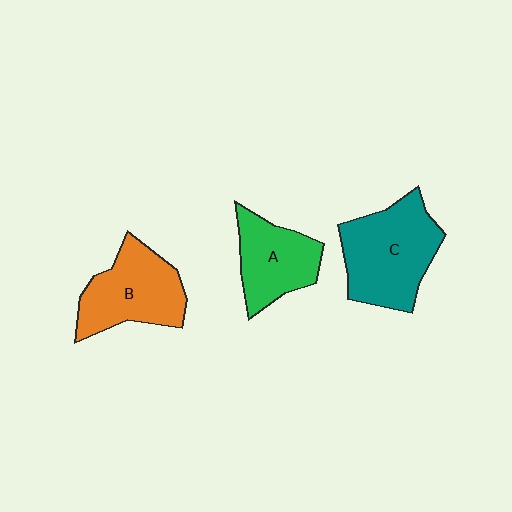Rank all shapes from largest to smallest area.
From largest to smallest: C (teal), B (orange), A (green).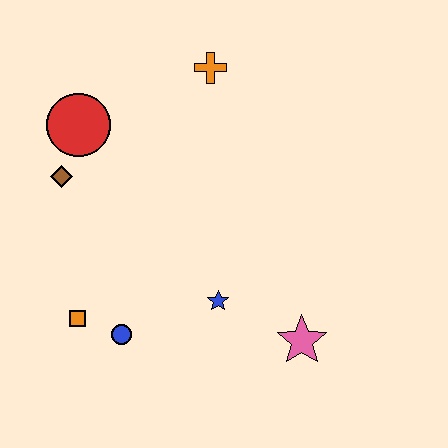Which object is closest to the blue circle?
The orange square is closest to the blue circle.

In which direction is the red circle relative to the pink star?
The red circle is to the left of the pink star.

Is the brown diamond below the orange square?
No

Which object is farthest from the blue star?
The orange cross is farthest from the blue star.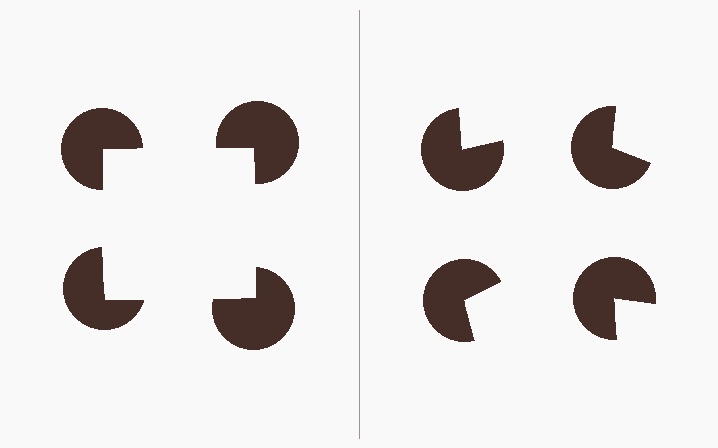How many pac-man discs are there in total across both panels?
8 — 4 on each side.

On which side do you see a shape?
An illusory square appears on the left side. On the right side the wedge cuts are rotated, so no coherent shape forms.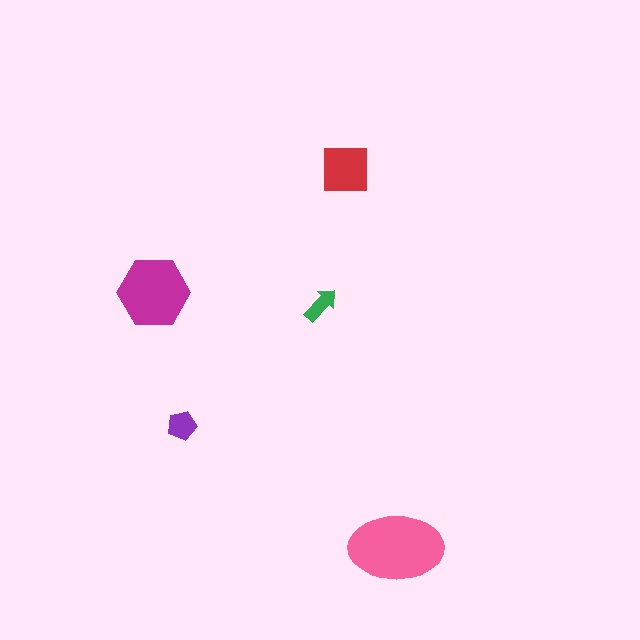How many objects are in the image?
There are 5 objects in the image.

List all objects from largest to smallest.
The pink ellipse, the magenta hexagon, the red square, the purple pentagon, the green arrow.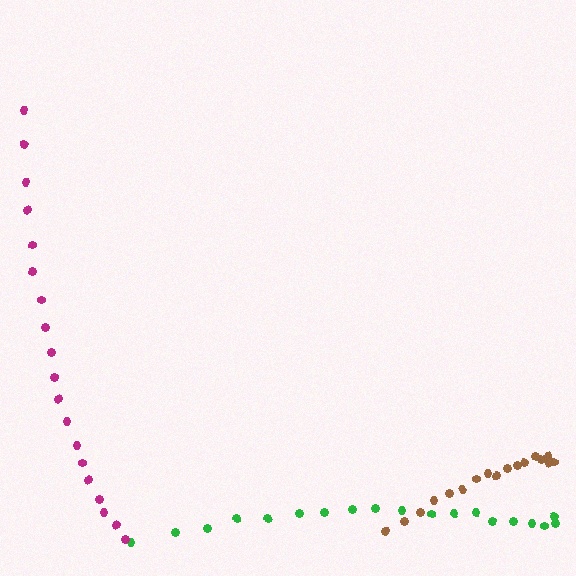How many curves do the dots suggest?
There are 3 distinct paths.